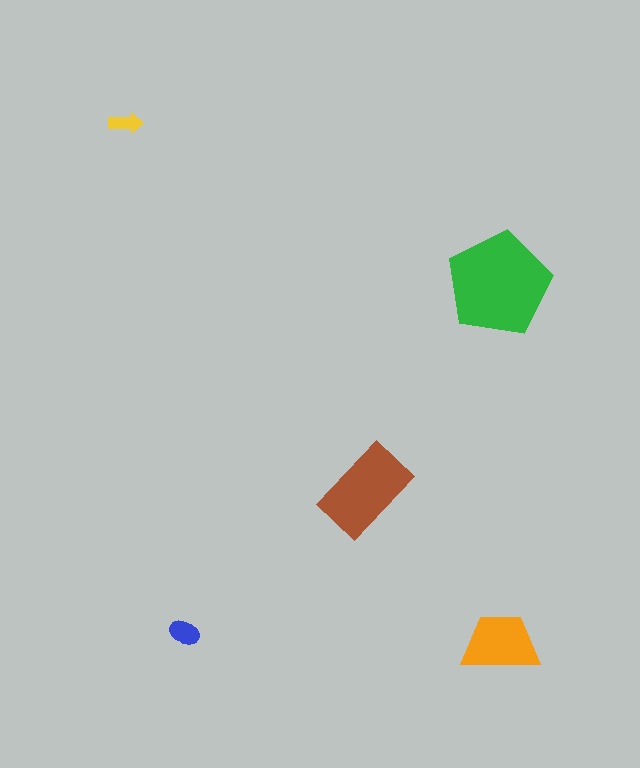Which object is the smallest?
The yellow arrow.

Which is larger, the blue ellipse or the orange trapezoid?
The orange trapezoid.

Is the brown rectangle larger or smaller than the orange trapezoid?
Larger.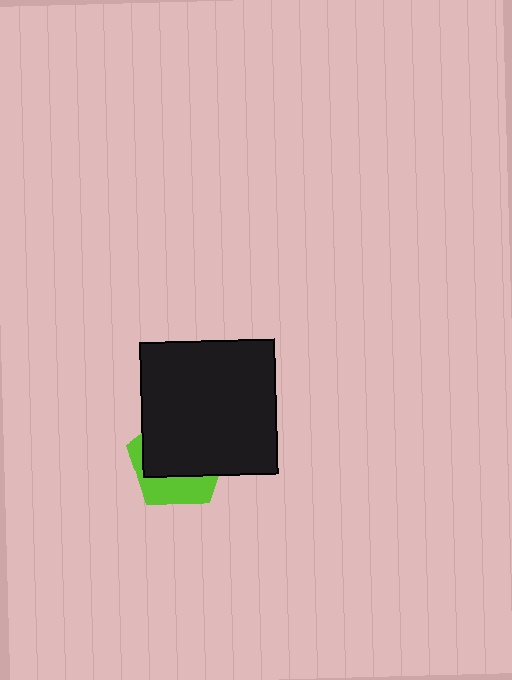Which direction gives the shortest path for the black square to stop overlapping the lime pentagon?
Moving up gives the shortest separation.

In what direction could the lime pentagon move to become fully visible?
The lime pentagon could move down. That would shift it out from behind the black square entirely.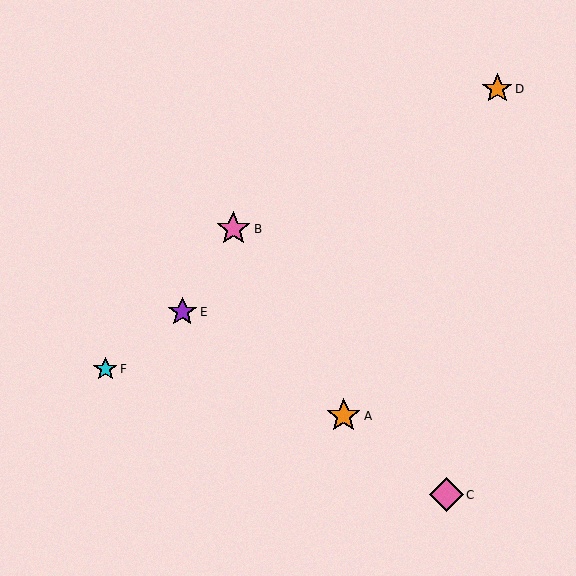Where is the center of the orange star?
The center of the orange star is at (497, 89).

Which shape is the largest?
The pink star (labeled B) is the largest.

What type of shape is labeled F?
Shape F is a cyan star.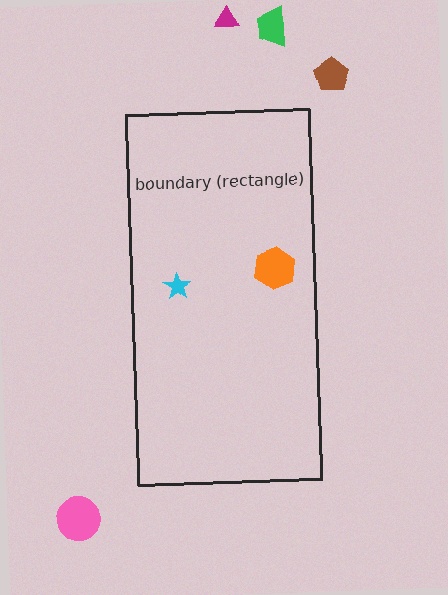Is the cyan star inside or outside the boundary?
Inside.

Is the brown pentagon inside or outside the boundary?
Outside.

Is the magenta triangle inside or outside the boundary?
Outside.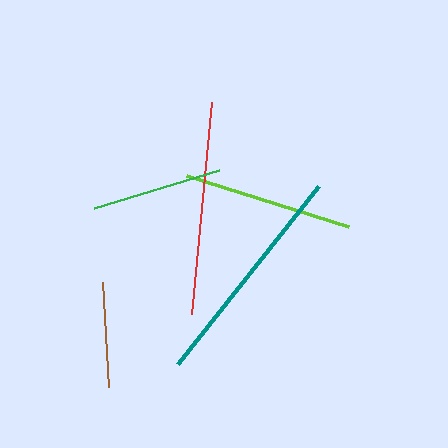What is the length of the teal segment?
The teal segment is approximately 227 pixels long.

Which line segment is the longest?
The teal line is the longest at approximately 227 pixels.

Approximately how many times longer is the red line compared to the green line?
The red line is approximately 1.6 times the length of the green line.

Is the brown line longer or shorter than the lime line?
The lime line is longer than the brown line.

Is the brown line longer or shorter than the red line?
The red line is longer than the brown line.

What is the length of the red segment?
The red segment is approximately 213 pixels long.